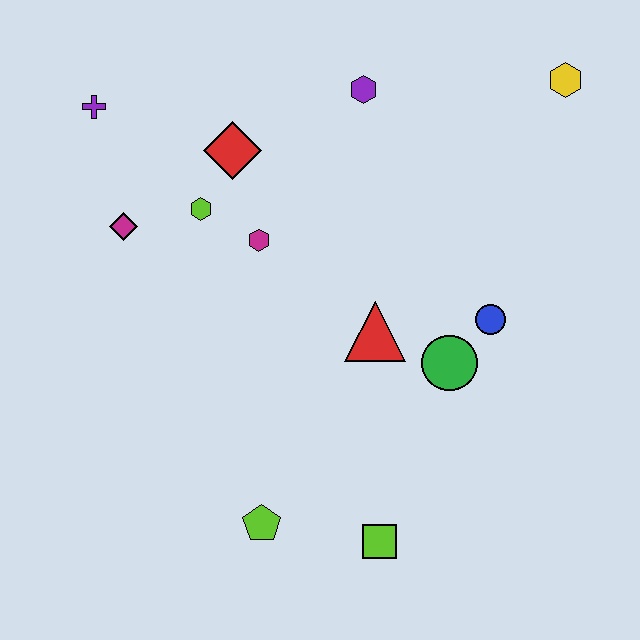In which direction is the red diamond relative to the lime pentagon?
The red diamond is above the lime pentagon.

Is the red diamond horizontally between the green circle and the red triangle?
No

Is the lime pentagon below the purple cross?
Yes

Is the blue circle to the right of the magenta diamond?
Yes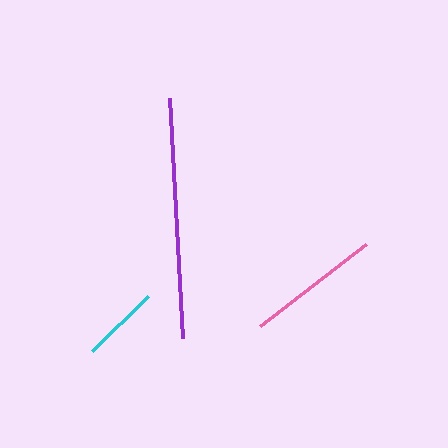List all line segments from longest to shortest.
From longest to shortest: purple, pink, cyan.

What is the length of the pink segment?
The pink segment is approximately 134 pixels long.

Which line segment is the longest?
The purple line is the longest at approximately 240 pixels.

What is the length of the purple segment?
The purple segment is approximately 240 pixels long.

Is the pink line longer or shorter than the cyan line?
The pink line is longer than the cyan line.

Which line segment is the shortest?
The cyan line is the shortest at approximately 78 pixels.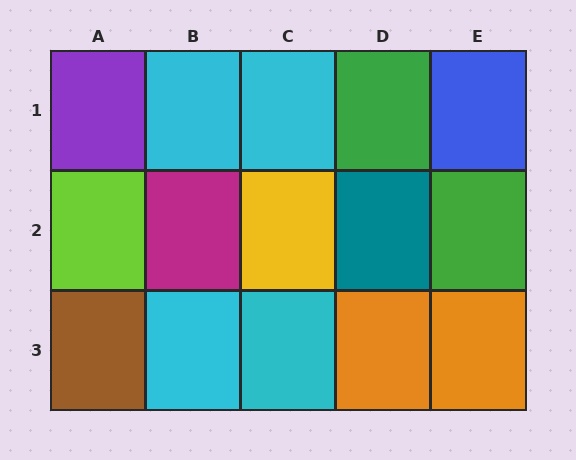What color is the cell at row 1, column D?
Green.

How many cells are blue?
1 cell is blue.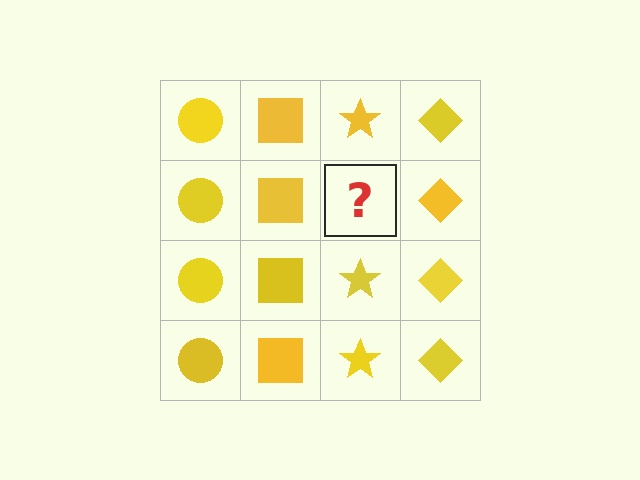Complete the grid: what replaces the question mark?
The question mark should be replaced with a yellow star.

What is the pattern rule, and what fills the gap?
The rule is that each column has a consistent shape. The gap should be filled with a yellow star.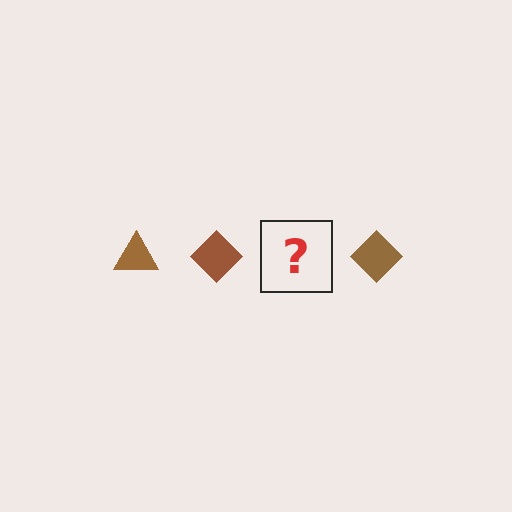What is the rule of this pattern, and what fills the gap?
The rule is that the pattern cycles through triangle, diamond shapes in brown. The gap should be filled with a brown triangle.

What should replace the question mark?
The question mark should be replaced with a brown triangle.